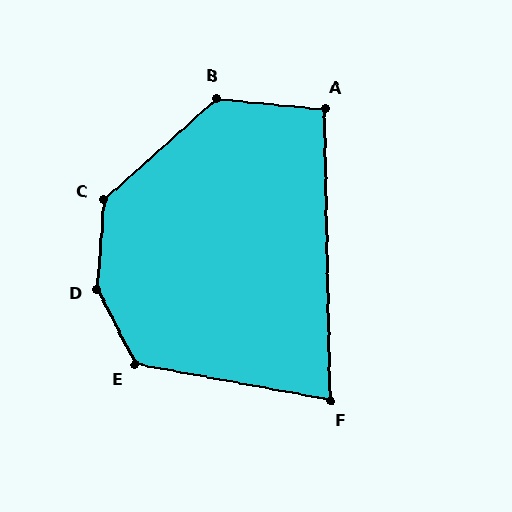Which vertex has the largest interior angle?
D, at approximately 149 degrees.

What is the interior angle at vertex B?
Approximately 132 degrees (obtuse).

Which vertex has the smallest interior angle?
F, at approximately 79 degrees.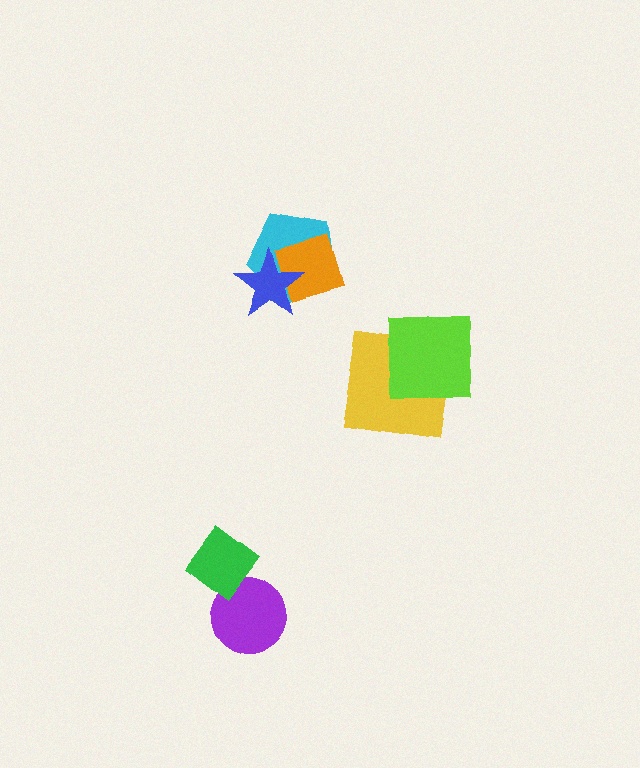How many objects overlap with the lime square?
1 object overlaps with the lime square.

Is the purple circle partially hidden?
Yes, it is partially covered by another shape.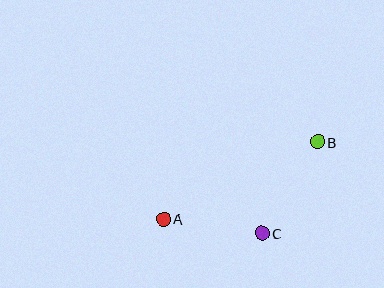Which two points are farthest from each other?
Points A and B are farthest from each other.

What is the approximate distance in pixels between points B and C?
The distance between B and C is approximately 107 pixels.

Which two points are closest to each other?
Points A and C are closest to each other.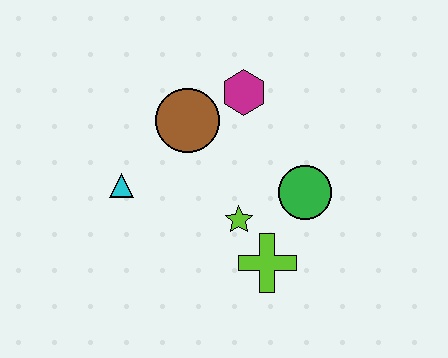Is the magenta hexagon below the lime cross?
No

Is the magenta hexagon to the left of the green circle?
Yes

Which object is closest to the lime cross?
The lime star is closest to the lime cross.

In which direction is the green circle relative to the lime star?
The green circle is to the right of the lime star.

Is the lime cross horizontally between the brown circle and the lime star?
No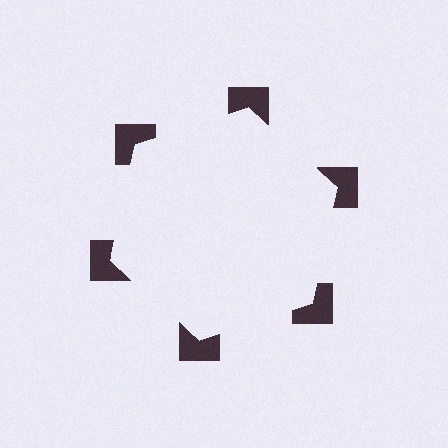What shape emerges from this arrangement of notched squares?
An illusory hexagon — its edges are inferred from the aligned wedge cuts in the notched squares, not physically drawn.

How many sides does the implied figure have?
6 sides.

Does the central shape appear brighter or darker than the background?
It typically appears slightly brighter than the background, even though no actual brightness change is drawn.